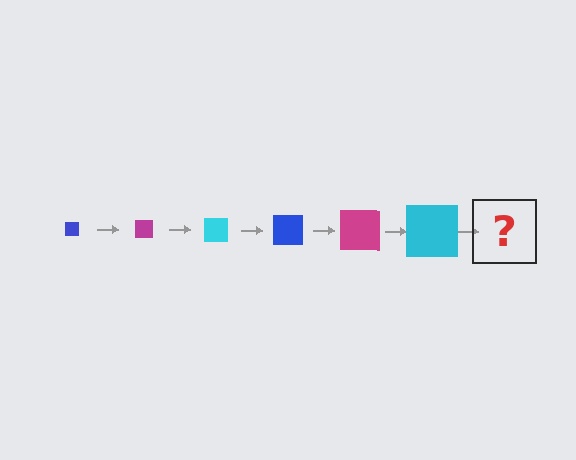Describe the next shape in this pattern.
It should be a blue square, larger than the previous one.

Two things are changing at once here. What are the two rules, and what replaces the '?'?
The two rules are that the square grows larger each step and the color cycles through blue, magenta, and cyan. The '?' should be a blue square, larger than the previous one.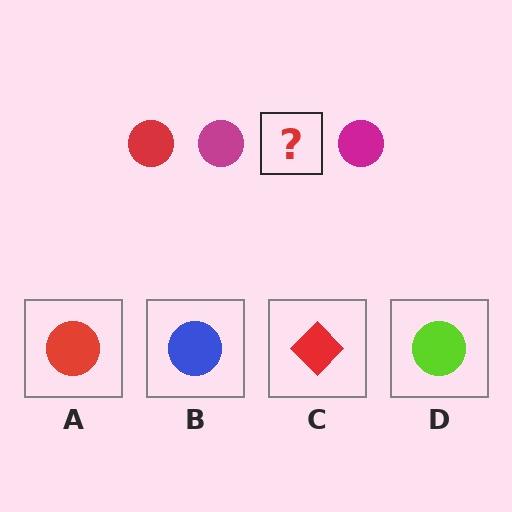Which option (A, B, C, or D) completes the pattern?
A.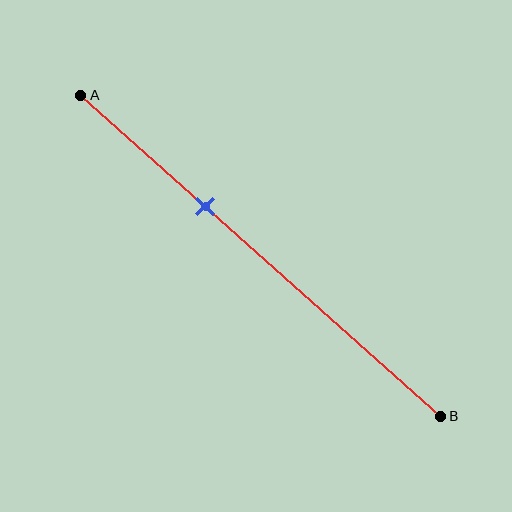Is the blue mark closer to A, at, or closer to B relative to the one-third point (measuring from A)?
The blue mark is approximately at the one-third point of segment AB.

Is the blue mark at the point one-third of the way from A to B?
Yes, the mark is approximately at the one-third point.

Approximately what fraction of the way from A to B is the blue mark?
The blue mark is approximately 35% of the way from A to B.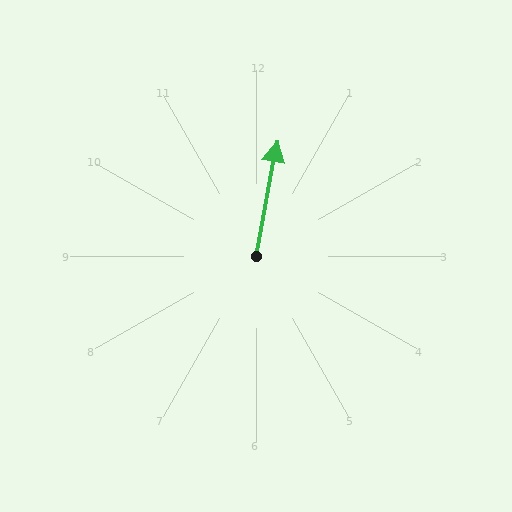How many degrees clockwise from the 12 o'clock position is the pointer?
Approximately 10 degrees.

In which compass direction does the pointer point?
North.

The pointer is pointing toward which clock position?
Roughly 12 o'clock.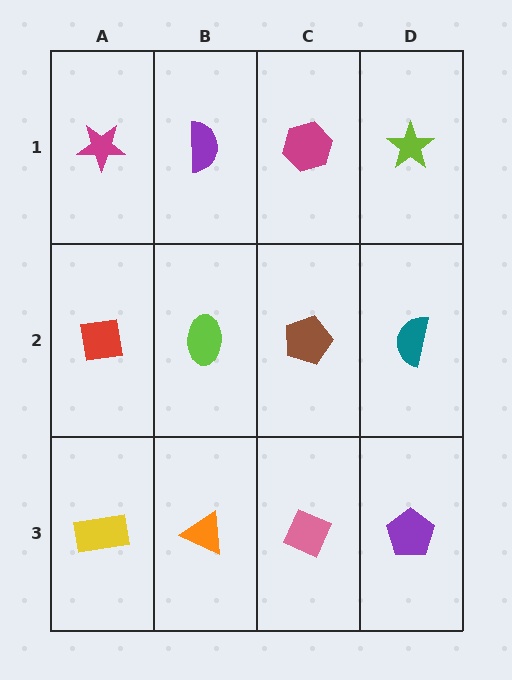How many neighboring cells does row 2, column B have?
4.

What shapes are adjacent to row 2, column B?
A purple semicircle (row 1, column B), an orange triangle (row 3, column B), a red square (row 2, column A), a brown pentagon (row 2, column C).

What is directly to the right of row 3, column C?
A purple pentagon.